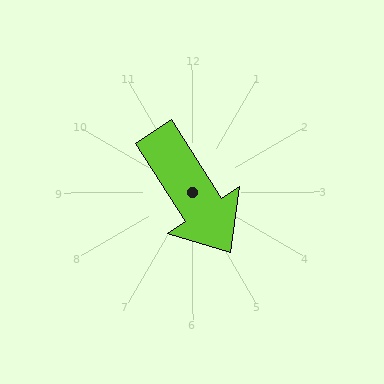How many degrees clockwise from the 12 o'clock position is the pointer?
Approximately 147 degrees.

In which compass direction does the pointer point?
Southeast.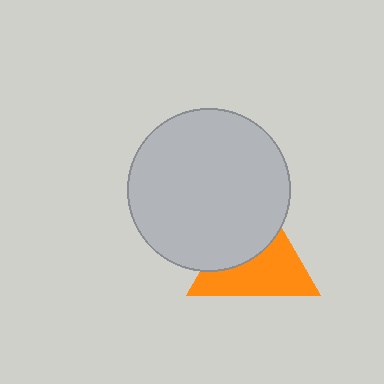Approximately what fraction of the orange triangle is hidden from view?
Roughly 45% of the orange triangle is hidden behind the light gray circle.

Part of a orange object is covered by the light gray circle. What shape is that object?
It is a triangle.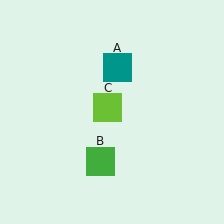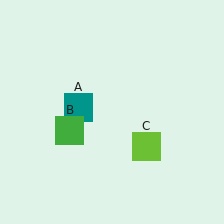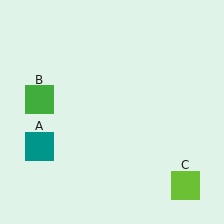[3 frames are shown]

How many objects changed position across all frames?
3 objects changed position: teal square (object A), green square (object B), lime square (object C).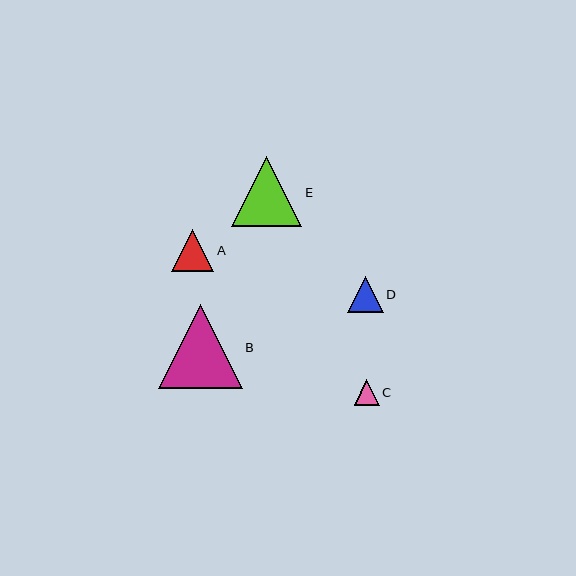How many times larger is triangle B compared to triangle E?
Triangle B is approximately 1.2 times the size of triangle E.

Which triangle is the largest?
Triangle B is the largest with a size of approximately 84 pixels.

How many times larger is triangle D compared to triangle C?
Triangle D is approximately 1.4 times the size of triangle C.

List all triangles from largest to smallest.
From largest to smallest: B, E, A, D, C.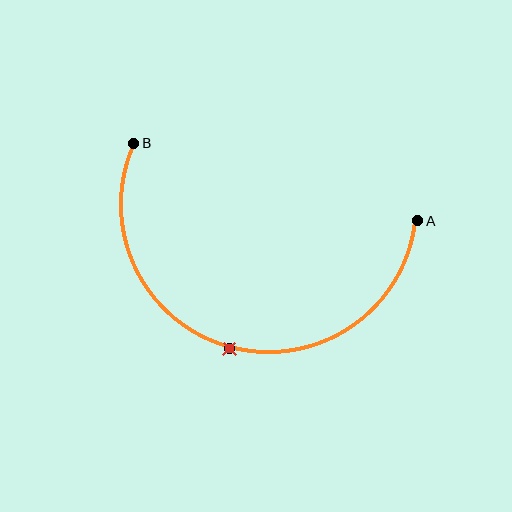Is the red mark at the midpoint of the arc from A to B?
Yes. The red mark lies on the arc at equal arc-length from both A and B — it is the arc midpoint.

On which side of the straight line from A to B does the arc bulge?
The arc bulges below the straight line connecting A and B.